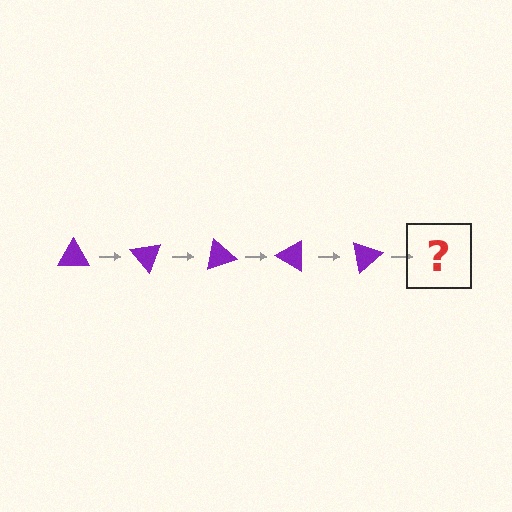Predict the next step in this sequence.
The next step is a purple triangle rotated 250 degrees.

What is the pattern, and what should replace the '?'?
The pattern is that the triangle rotates 50 degrees each step. The '?' should be a purple triangle rotated 250 degrees.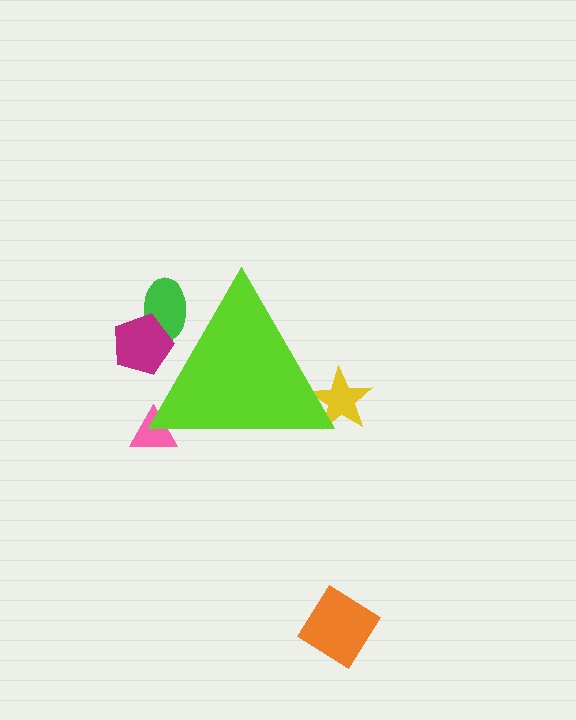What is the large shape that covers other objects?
A lime triangle.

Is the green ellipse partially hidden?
Yes, the green ellipse is partially hidden behind the lime triangle.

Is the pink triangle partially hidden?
Yes, the pink triangle is partially hidden behind the lime triangle.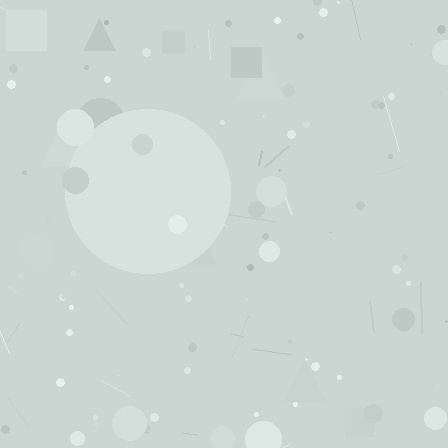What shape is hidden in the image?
A circle is hidden in the image.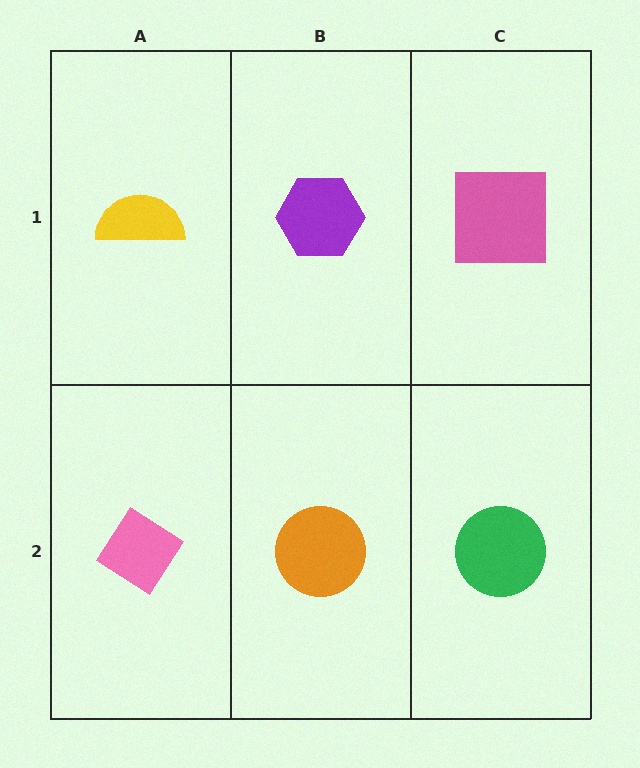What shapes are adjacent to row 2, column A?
A yellow semicircle (row 1, column A), an orange circle (row 2, column B).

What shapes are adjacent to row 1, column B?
An orange circle (row 2, column B), a yellow semicircle (row 1, column A), a pink square (row 1, column C).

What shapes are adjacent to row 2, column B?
A purple hexagon (row 1, column B), a pink diamond (row 2, column A), a green circle (row 2, column C).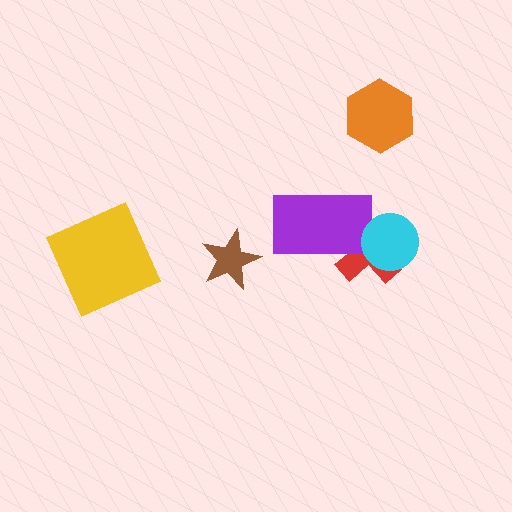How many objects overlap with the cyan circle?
1 object overlaps with the cyan circle.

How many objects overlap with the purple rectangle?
1 object overlaps with the purple rectangle.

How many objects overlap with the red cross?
2 objects overlap with the red cross.